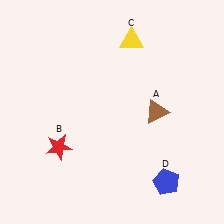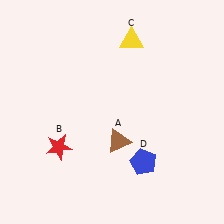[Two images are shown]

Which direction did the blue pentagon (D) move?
The blue pentagon (D) moved left.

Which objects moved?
The objects that moved are: the brown triangle (A), the blue pentagon (D).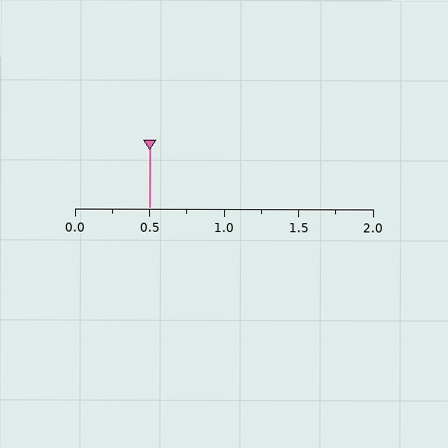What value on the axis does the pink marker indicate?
The marker indicates approximately 0.5.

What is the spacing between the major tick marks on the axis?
The major ticks are spaced 0.5 apart.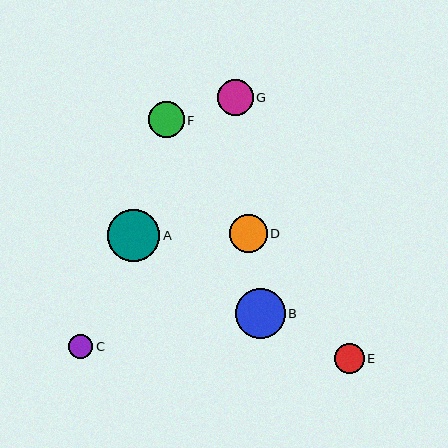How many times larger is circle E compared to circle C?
Circle E is approximately 1.2 times the size of circle C.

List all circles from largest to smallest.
From largest to smallest: A, B, D, G, F, E, C.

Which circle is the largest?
Circle A is the largest with a size of approximately 53 pixels.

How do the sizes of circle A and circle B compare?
Circle A and circle B are approximately the same size.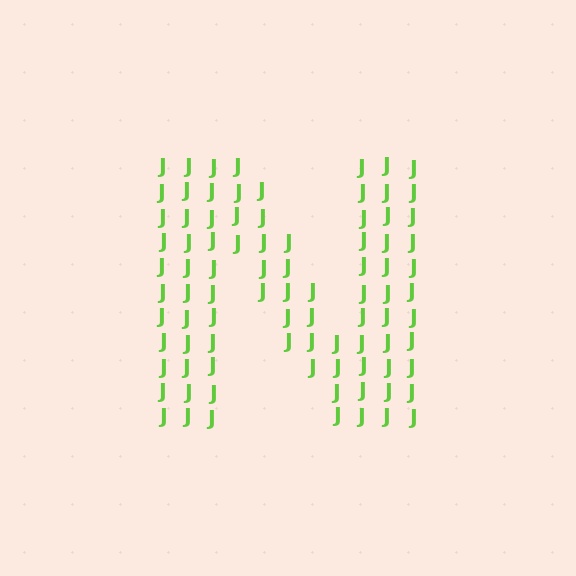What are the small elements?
The small elements are letter J's.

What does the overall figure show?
The overall figure shows the letter N.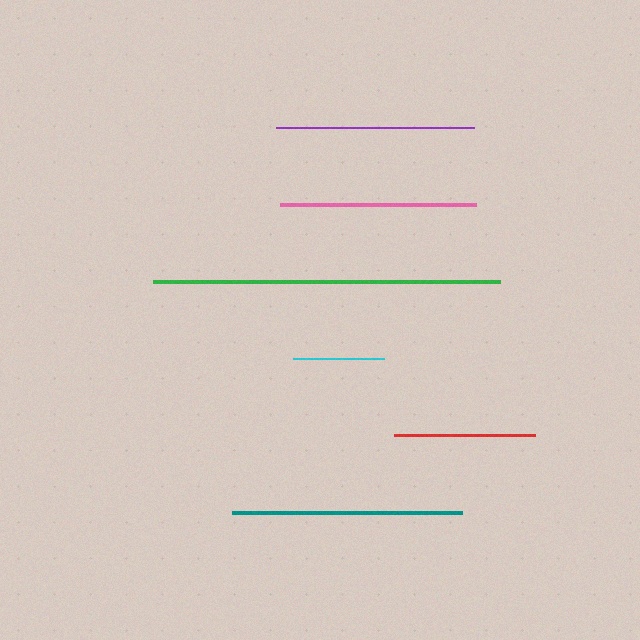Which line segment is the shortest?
The cyan line is the shortest at approximately 91 pixels.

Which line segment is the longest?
The green line is the longest at approximately 347 pixels.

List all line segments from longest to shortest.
From longest to shortest: green, teal, purple, pink, red, cyan.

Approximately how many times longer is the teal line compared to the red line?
The teal line is approximately 1.6 times the length of the red line.